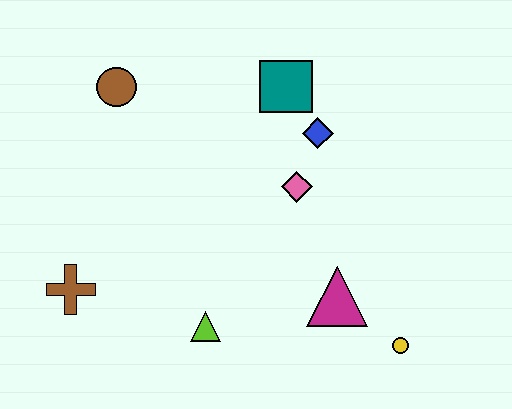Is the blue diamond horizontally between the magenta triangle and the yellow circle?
No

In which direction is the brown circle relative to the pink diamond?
The brown circle is to the left of the pink diamond.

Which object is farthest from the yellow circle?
The brown circle is farthest from the yellow circle.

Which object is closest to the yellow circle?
The magenta triangle is closest to the yellow circle.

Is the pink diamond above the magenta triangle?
Yes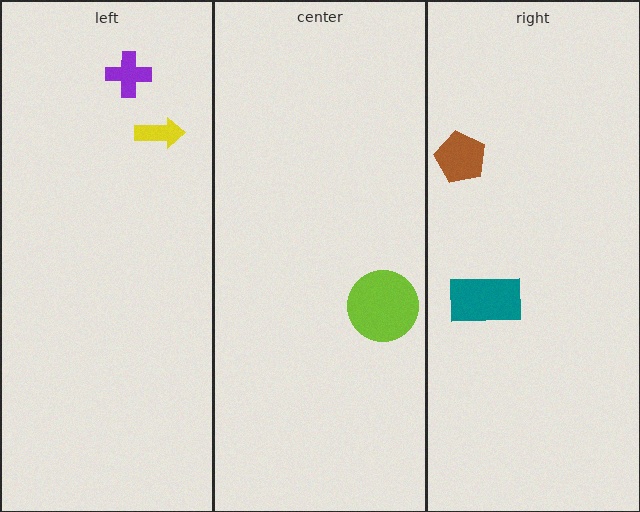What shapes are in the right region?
The teal rectangle, the brown pentagon.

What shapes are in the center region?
The lime circle.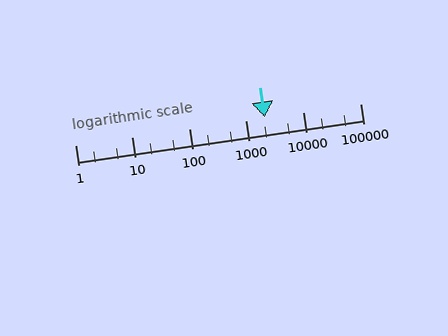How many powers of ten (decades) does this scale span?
The scale spans 5 decades, from 1 to 100000.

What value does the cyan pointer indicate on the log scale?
The pointer indicates approximately 2100.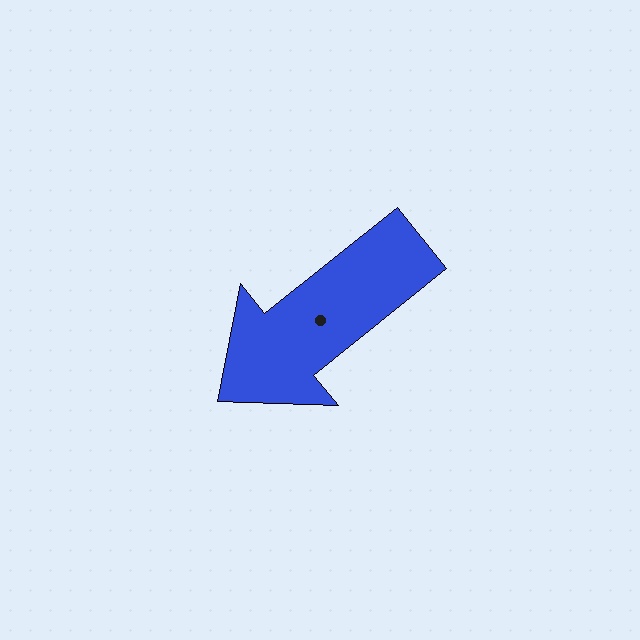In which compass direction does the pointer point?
Southwest.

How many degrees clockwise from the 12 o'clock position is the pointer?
Approximately 231 degrees.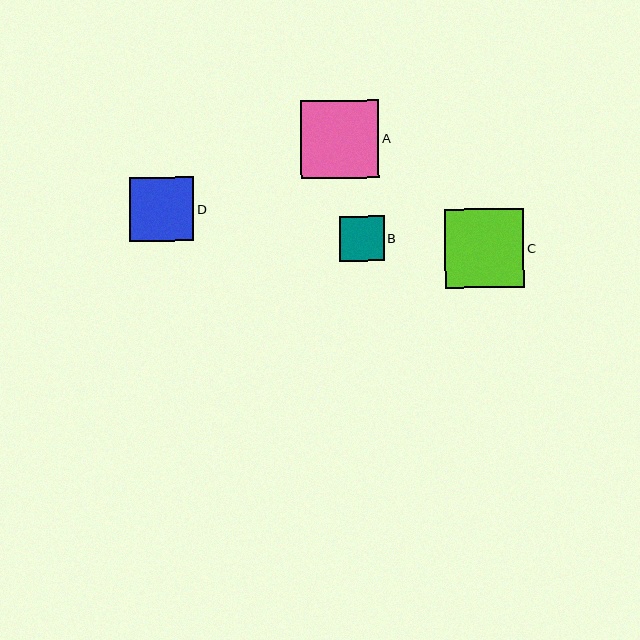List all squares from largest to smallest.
From largest to smallest: C, A, D, B.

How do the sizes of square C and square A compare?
Square C and square A are approximately the same size.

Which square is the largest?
Square C is the largest with a size of approximately 80 pixels.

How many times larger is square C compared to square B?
Square C is approximately 1.8 times the size of square B.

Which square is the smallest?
Square B is the smallest with a size of approximately 45 pixels.